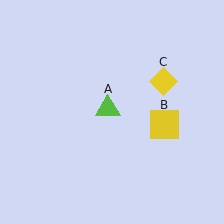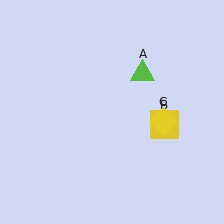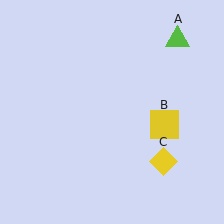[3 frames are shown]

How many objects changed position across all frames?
2 objects changed position: lime triangle (object A), yellow diamond (object C).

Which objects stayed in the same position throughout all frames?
Yellow square (object B) remained stationary.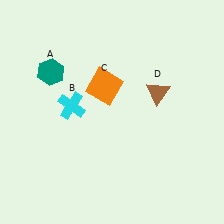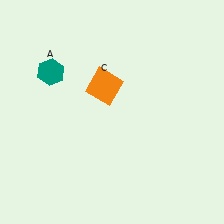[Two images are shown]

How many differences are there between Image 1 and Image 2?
There are 2 differences between the two images.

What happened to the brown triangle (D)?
The brown triangle (D) was removed in Image 2. It was in the top-right area of Image 1.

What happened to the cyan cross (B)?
The cyan cross (B) was removed in Image 2. It was in the top-left area of Image 1.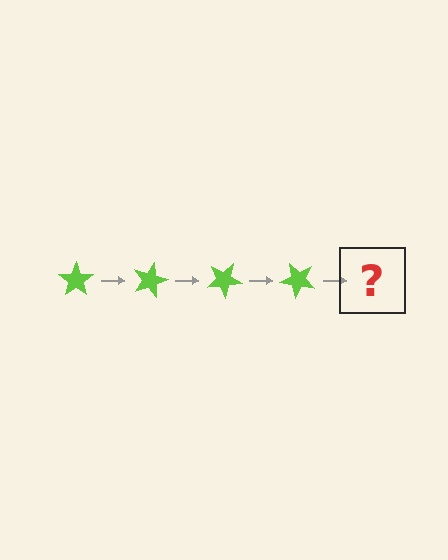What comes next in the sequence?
The next element should be a lime star rotated 60 degrees.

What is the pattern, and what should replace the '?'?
The pattern is that the star rotates 15 degrees each step. The '?' should be a lime star rotated 60 degrees.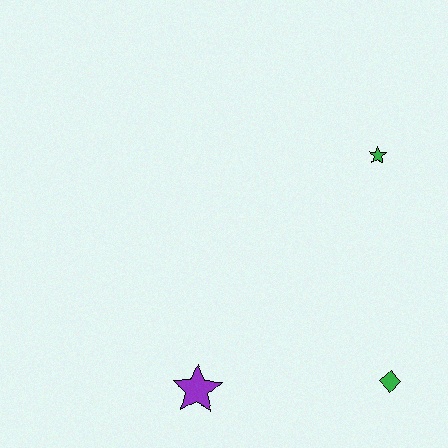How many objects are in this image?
There are 3 objects.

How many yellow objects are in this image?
There are no yellow objects.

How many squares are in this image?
There are no squares.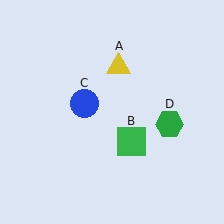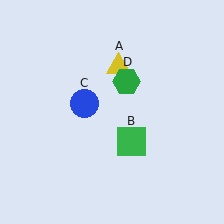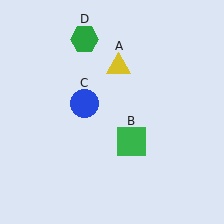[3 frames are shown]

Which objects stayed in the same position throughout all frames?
Yellow triangle (object A) and green square (object B) and blue circle (object C) remained stationary.